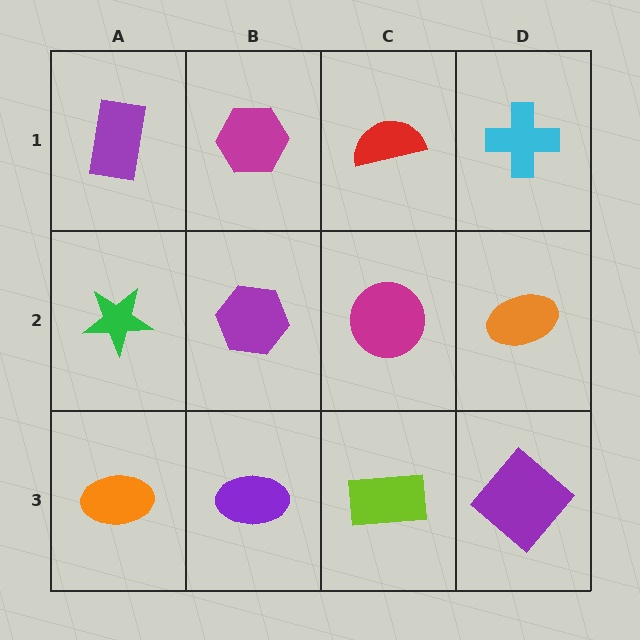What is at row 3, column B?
A purple ellipse.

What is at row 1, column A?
A purple rectangle.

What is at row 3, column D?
A purple diamond.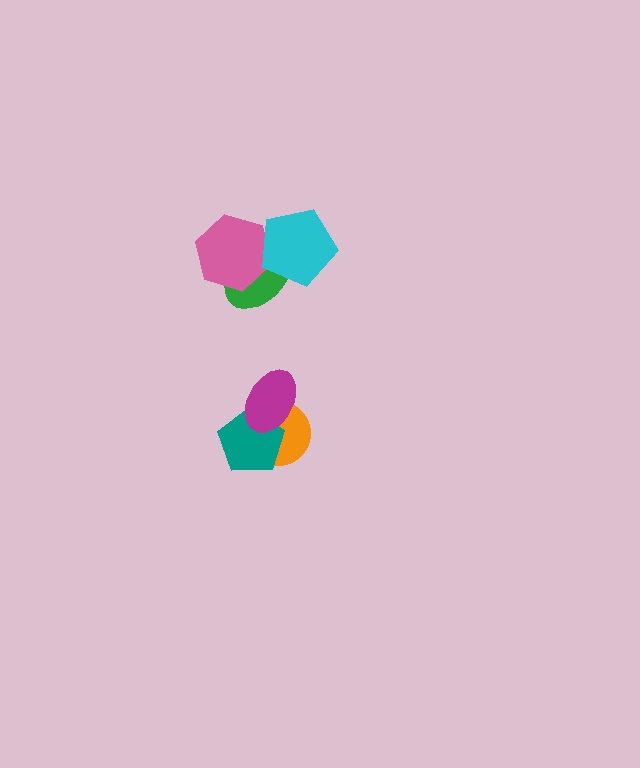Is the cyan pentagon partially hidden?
No, no other shape covers it.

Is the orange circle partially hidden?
Yes, it is partially covered by another shape.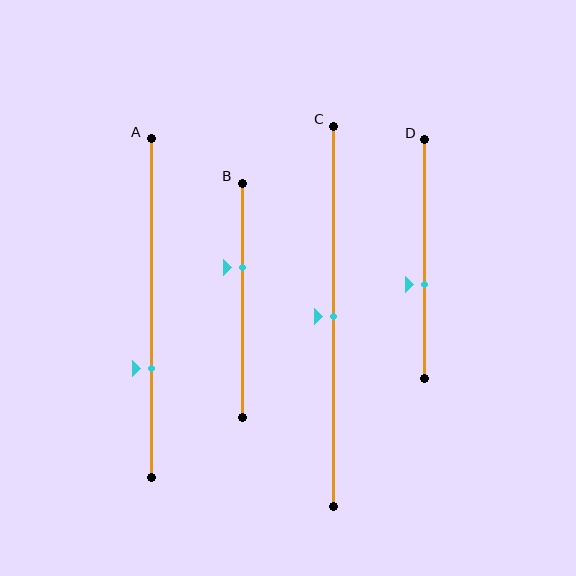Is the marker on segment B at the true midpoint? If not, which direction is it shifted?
No, the marker on segment B is shifted upward by about 14% of the segment length.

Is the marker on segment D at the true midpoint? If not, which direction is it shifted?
No, the marker on segment D is shifted downward by about 11% of the segment length.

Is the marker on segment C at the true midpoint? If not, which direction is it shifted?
Yes, the marker on segment C is at the true midpoint.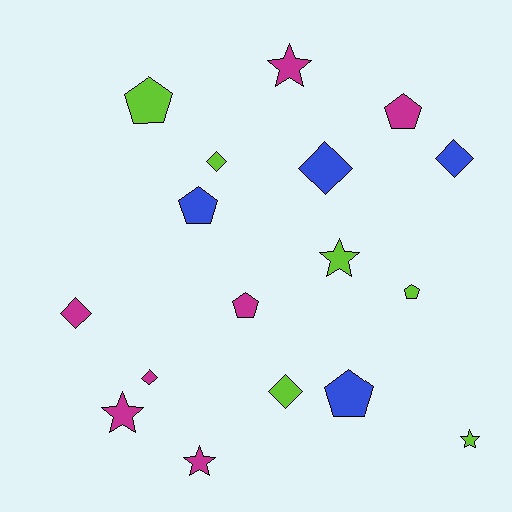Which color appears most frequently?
Magenta, with 7 objects.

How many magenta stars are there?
There are 3 magenta stars.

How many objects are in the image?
There are 17 objects.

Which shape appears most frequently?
Diamond, with 6 objects.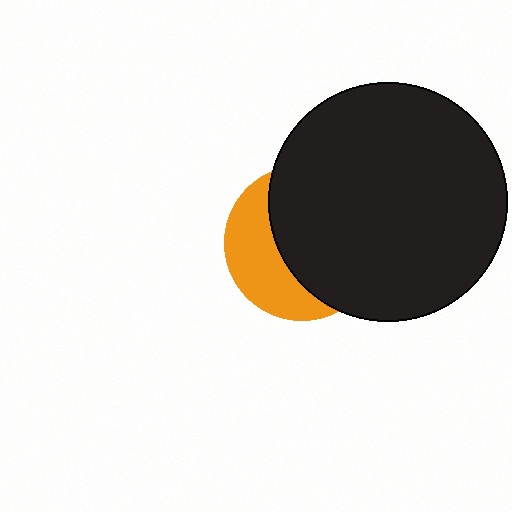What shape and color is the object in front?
The object in front is a black circle.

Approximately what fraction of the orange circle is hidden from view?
Roughly 63% of the orange circle is hidden behind the black circle.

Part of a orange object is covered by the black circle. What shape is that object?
It is a circle.